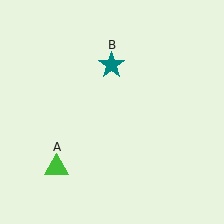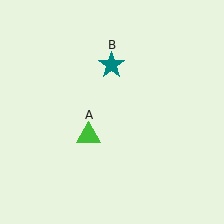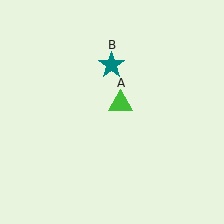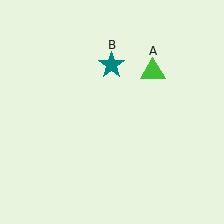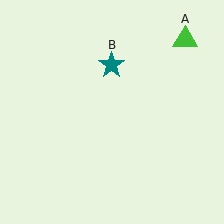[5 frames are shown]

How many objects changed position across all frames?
1 object changed position: green triangle (object A).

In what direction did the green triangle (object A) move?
The green triangle (object A) moved up and to the right.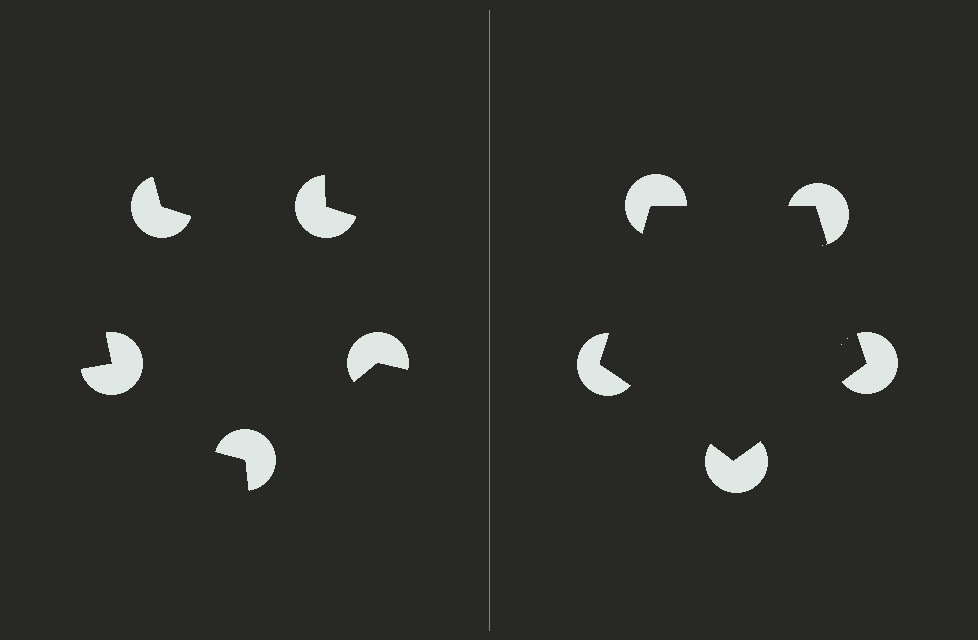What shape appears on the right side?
An illusory pentagon.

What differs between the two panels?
The pac-man discs are positioned identically on both sides; only the wedge orientations differ. On the right they align to a pentagon; on the left they are misaligned.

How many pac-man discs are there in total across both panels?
10 — 5 on each side.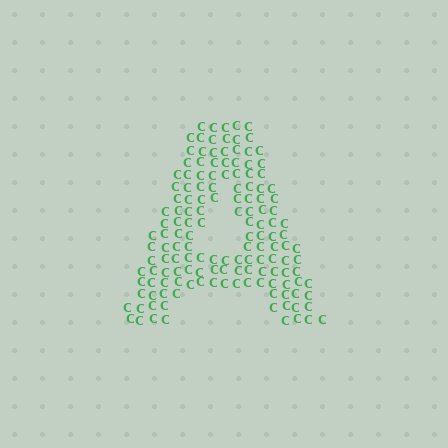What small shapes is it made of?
It is made of small letter C's.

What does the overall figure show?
The overall figure shows the letter A.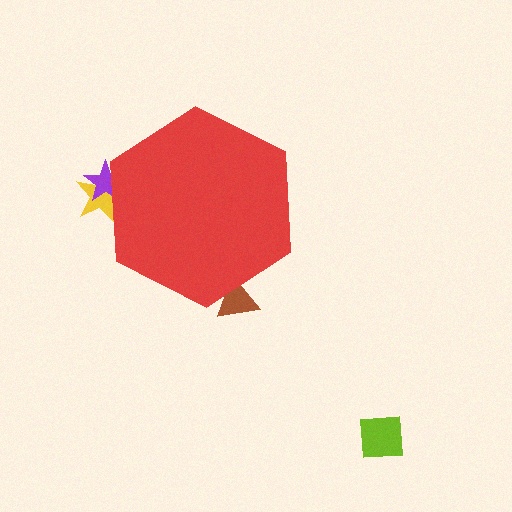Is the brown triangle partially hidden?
Yes, the brown triangle is partially hidden behind the red hexagon.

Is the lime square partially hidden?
No, the lime square is fully visible.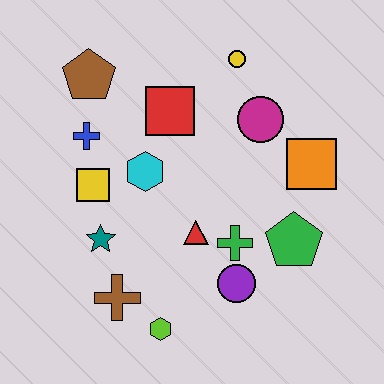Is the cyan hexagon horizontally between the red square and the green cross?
No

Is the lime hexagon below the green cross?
Yes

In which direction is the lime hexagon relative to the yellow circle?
The lime hexagon is below the yellow circle.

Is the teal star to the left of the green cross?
Yes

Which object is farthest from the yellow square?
The orange square is farthest from the yellow square.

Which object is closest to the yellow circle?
The magenta circle is closest to the yellow circle.